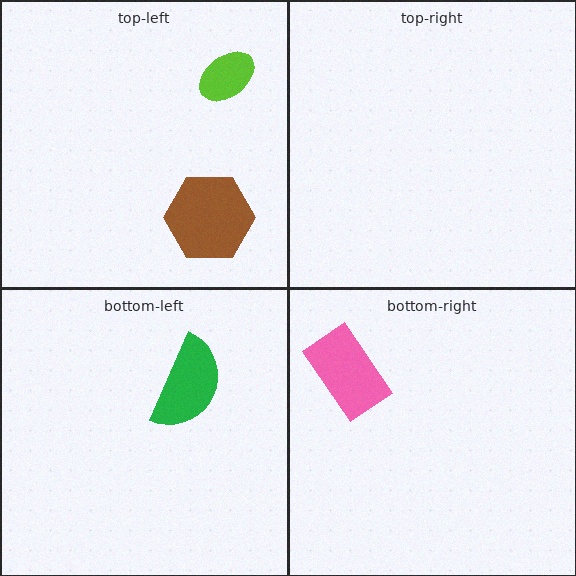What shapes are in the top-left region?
The lime ellipse, the brown hexagon.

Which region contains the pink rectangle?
The bottom-right region.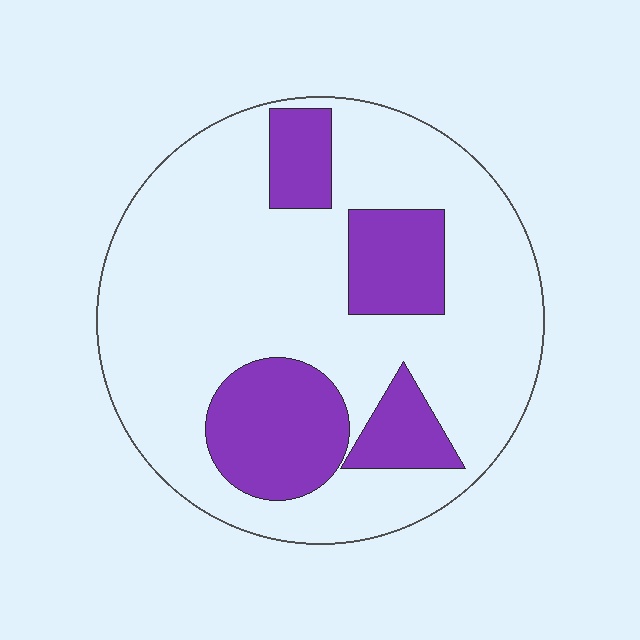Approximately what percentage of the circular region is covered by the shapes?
Approximately 25%.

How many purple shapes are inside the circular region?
4.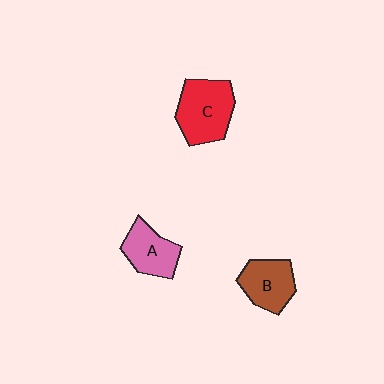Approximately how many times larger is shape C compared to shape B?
Approximately 1.3 times.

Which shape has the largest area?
Shape C (red).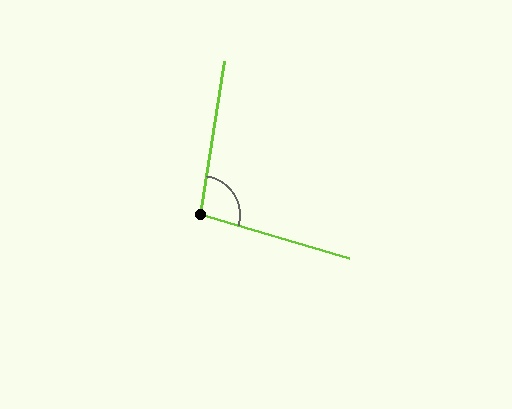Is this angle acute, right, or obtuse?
It is obtuse.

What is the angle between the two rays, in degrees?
Approximately 98 degrees.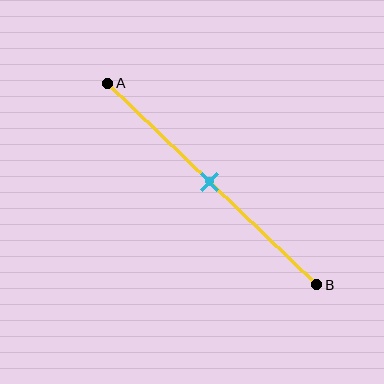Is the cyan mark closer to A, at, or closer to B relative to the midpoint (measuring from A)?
The cyan mark is approximately at the midpoint of segment AB.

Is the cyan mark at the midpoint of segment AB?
Yes, the mark is approximately at the midpoint.